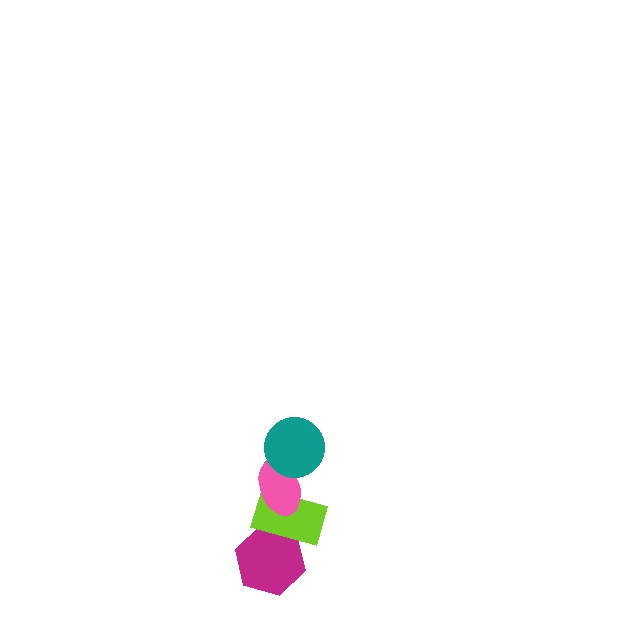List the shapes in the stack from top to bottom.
From top to bottom: the teal circle, the pink ellipse, the lime rectangle, the magenta hexagon.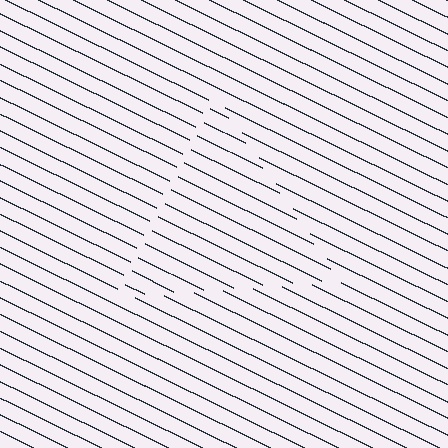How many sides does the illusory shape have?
3 sides — the line-ends trace a triangle.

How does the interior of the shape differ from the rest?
The interior of the shape contains the same grating, shifted by half a period — the contour is defined by the phase discontinuity where line-ends from the inner and outer gratings abut.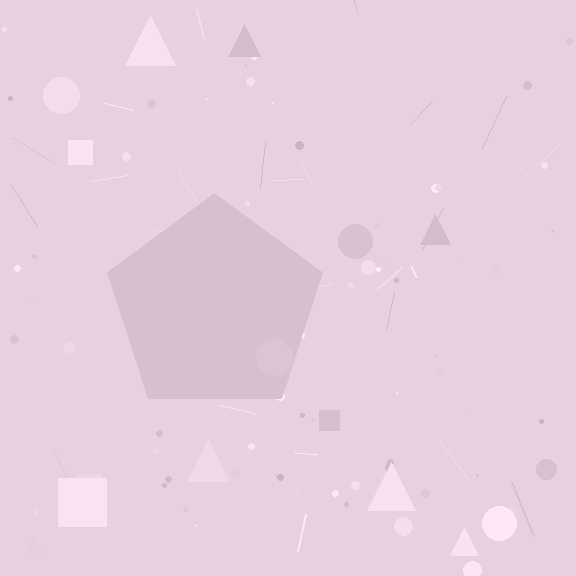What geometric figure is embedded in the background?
A pentagon is embedded in the background.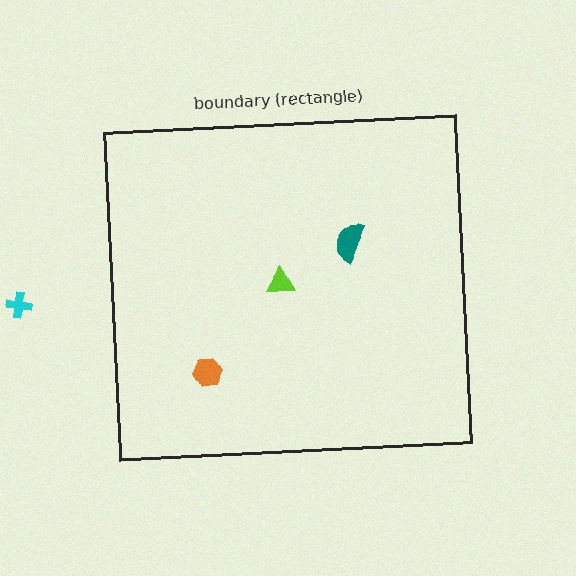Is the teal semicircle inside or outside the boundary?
Inside.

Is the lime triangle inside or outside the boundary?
Inside.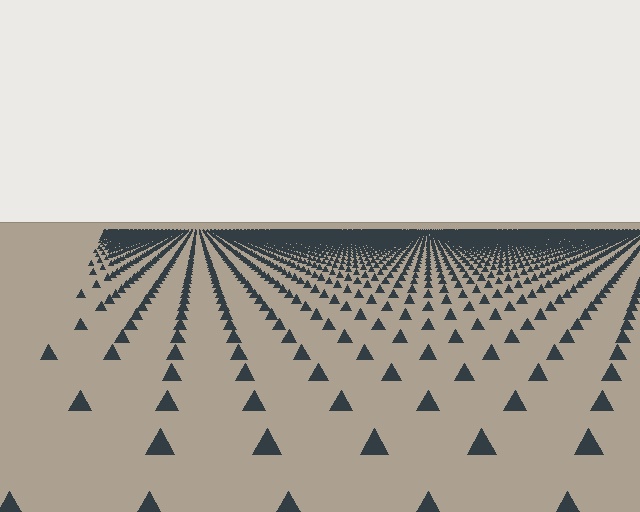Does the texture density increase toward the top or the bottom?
Density increases toward the top.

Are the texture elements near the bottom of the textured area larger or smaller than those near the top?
Larger. Near the bottom, elements are closer to the viewer and appear at a bigger on-screen size.